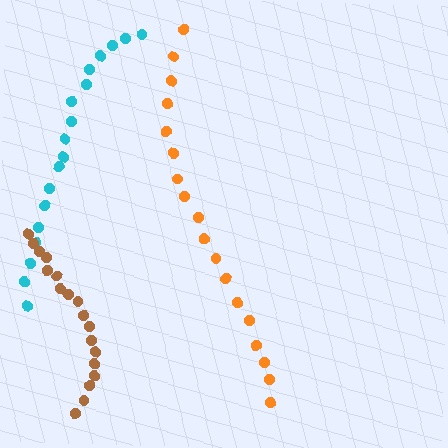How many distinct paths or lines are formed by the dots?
There are 3 distinct paths.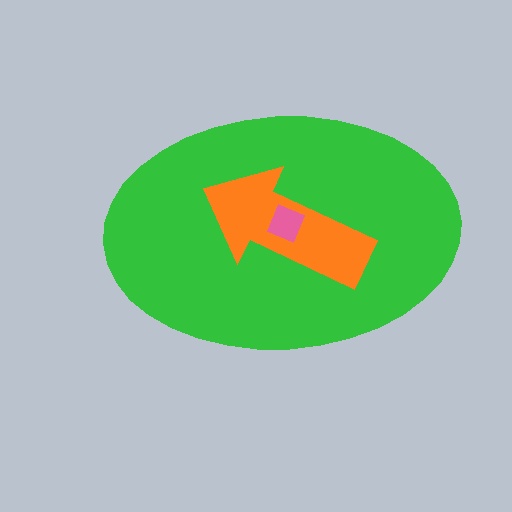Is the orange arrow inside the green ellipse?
Yes.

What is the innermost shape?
The pink diamond.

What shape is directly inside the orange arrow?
The pink diamond.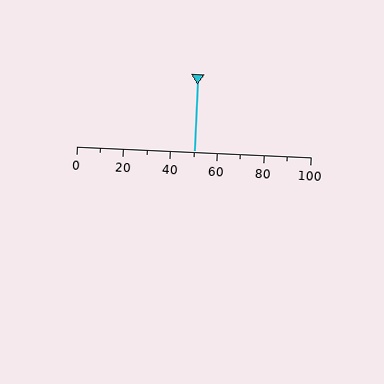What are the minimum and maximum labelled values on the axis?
The axis runs from 0 to 100.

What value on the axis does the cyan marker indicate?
The marker indicates approximately 50.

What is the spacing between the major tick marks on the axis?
The major ticks are spaced 20 apart.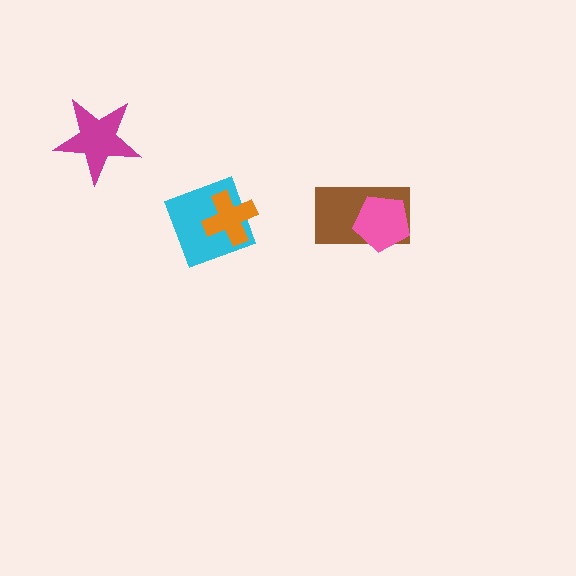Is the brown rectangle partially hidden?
Yes, it is partially covered by another shape.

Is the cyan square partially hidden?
Yes, it is partially covered by another shape.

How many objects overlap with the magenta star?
0 objects overlap with the magenta star.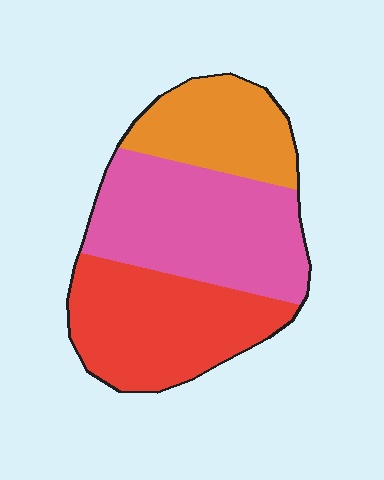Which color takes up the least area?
Orange, at roughly 25%.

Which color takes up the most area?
Pink, at roughly 40%.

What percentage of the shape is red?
Red covers roughly 35% of the shape.